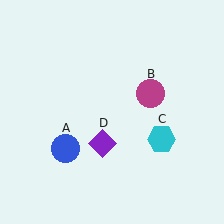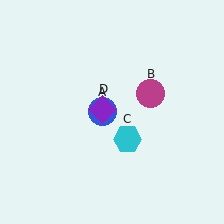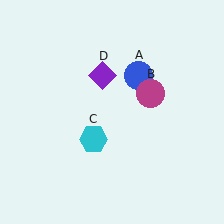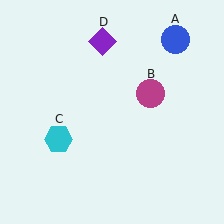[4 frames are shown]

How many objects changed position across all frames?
3 objects changed position: blue circle (object A), cyan hexagon (object C), purple diamond (object D).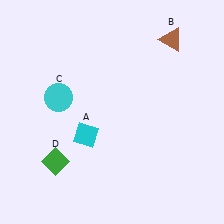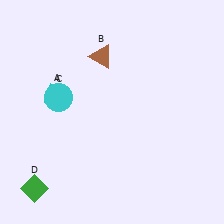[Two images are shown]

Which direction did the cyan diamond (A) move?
The cyan diamond (A) moved up.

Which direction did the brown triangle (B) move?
The brown triangle (B) moved left.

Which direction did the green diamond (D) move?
The green diamond (D) moved down.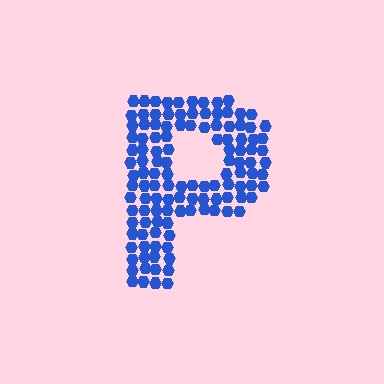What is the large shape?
The large shape is the letter P.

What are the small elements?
The small elements are hexagons.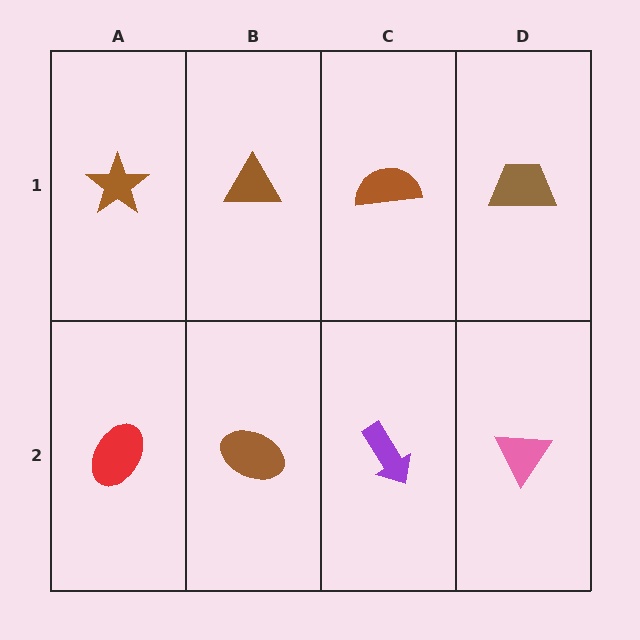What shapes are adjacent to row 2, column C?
A brown semicircle (row 1, column C), a brown ellipse (row 2, column B), a pink triangle (row 2, column D).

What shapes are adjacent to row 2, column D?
A brown trapezoid (row 1, column D), a purple arrow (row 2, column C).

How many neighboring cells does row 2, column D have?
2.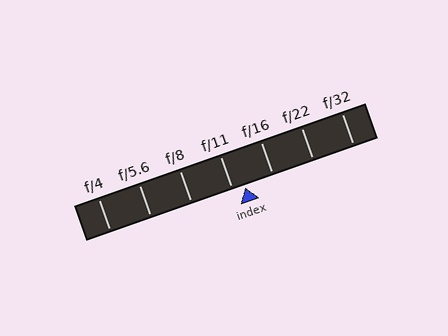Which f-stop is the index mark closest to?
The index mark is closest to f/11.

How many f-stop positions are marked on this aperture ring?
There are 7 f-stop positions marked.